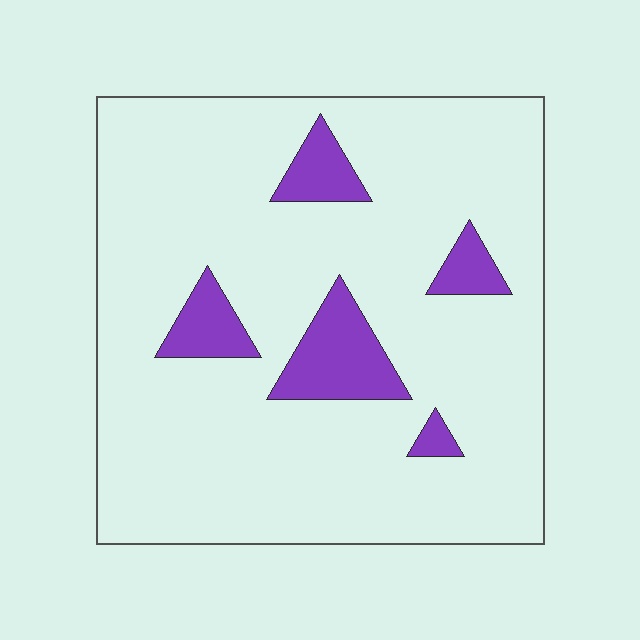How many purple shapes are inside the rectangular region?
5.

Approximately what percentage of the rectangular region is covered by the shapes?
Approximately 10%.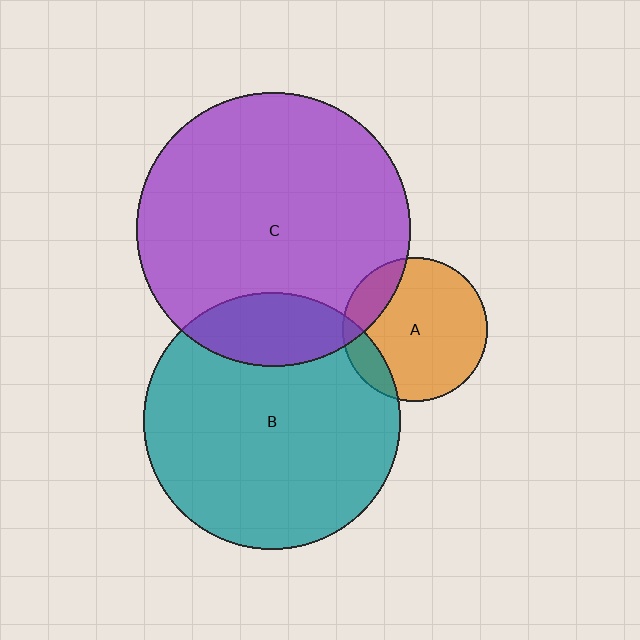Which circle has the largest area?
Circle C (purple).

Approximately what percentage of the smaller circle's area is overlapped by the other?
Approximately 20%.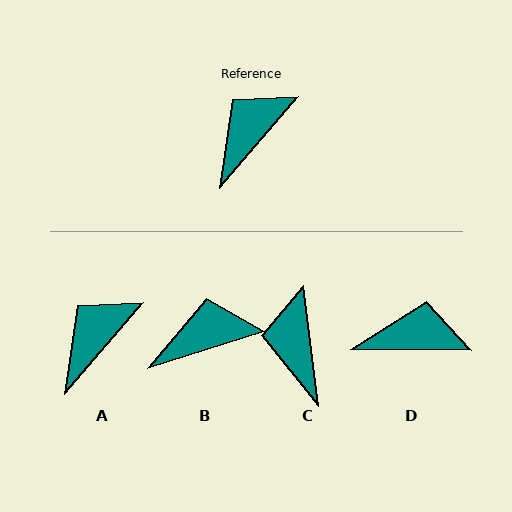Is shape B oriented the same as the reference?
No, it is off by about 32 degrees.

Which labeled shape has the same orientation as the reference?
A.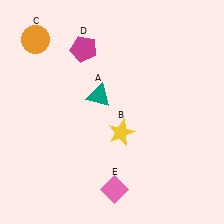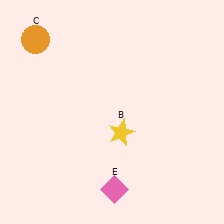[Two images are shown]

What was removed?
The magenta pentagon (D), the teal triangle (A) were removed in Image 2.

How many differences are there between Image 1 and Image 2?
There are 2 differences between the two images.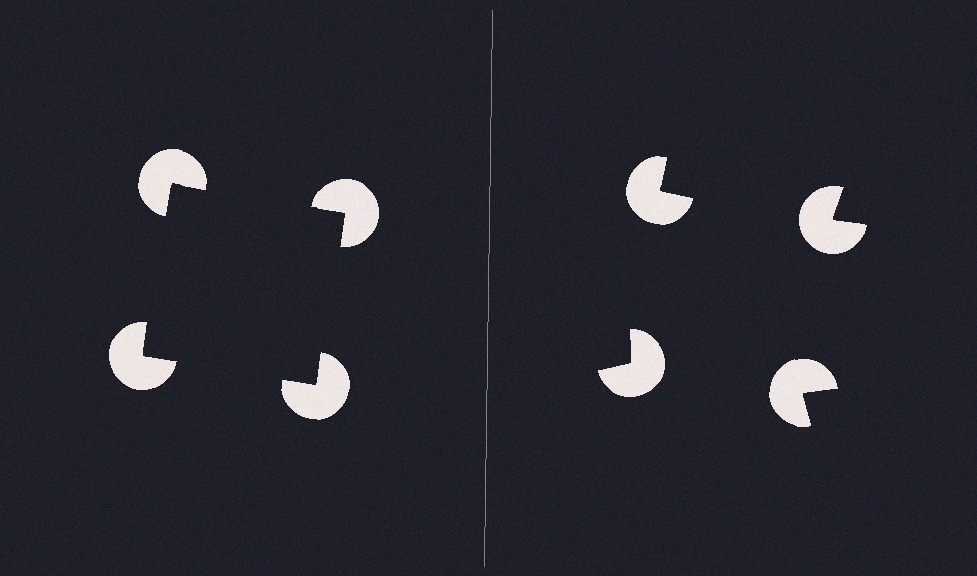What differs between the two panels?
The pac-man discs are positioned identically on both sides; only the wedge orientations differ. On the left they align to a square; on the right they are misaligned.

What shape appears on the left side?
An illusory square.